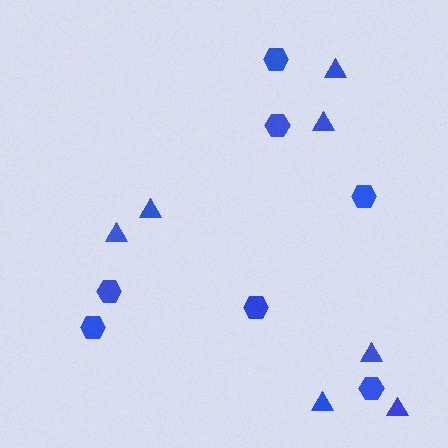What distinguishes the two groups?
There are 2 groups: one group of hexagons (7) and one group of triangles (7).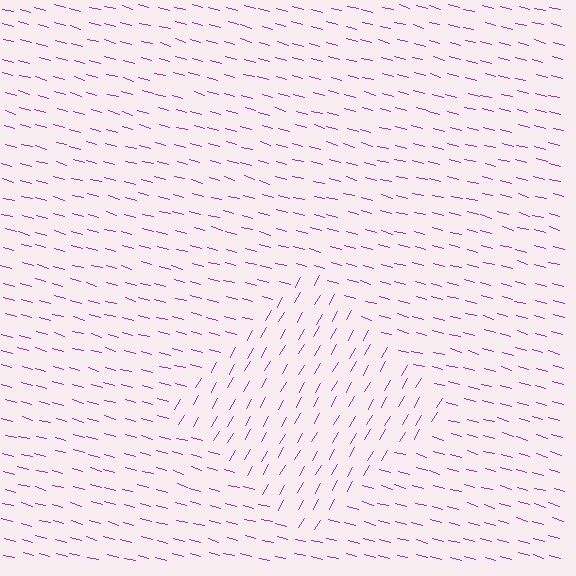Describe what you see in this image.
The image is filled with small purple line segments. A diamond region in the image has lines oriented differently from the surrounding lines, creating a visible texture boundary.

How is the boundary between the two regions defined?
The boundary is defined purely by a change in line orientation (approximately 76 degrees difference). All lines are the same color and thickness.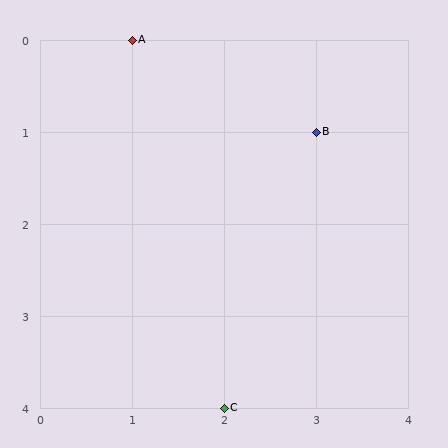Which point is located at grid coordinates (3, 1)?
Point B is at (3, 1).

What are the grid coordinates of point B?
Point B is at grid coordinates (3, 1).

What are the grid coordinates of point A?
Point A is at grid coordinates (1, 0).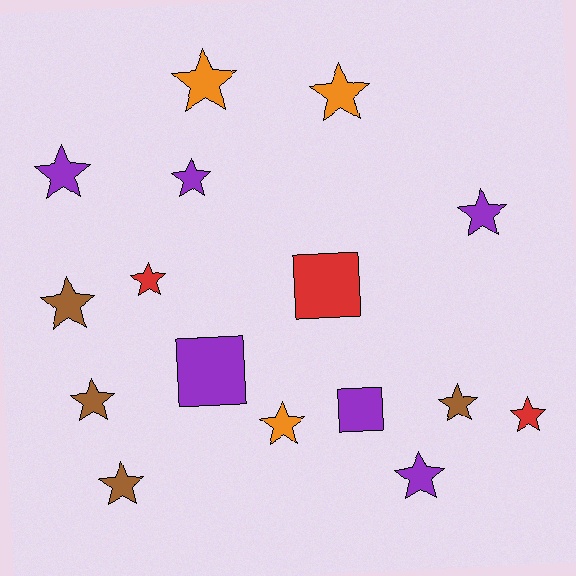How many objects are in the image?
There are 16 objects.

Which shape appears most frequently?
Star, with 13 objects.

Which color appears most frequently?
Purple, with 6 objects.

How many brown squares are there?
There are no brown squares.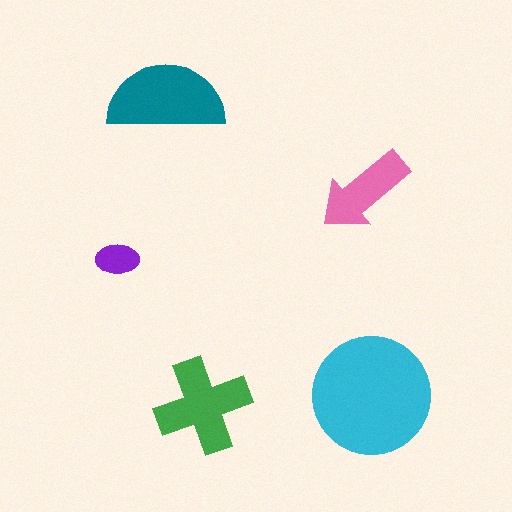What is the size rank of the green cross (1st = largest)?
3rd.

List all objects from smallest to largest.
The purple ellipse, the pink arrow, the green cross, the teal semicircle, the cyan circle.